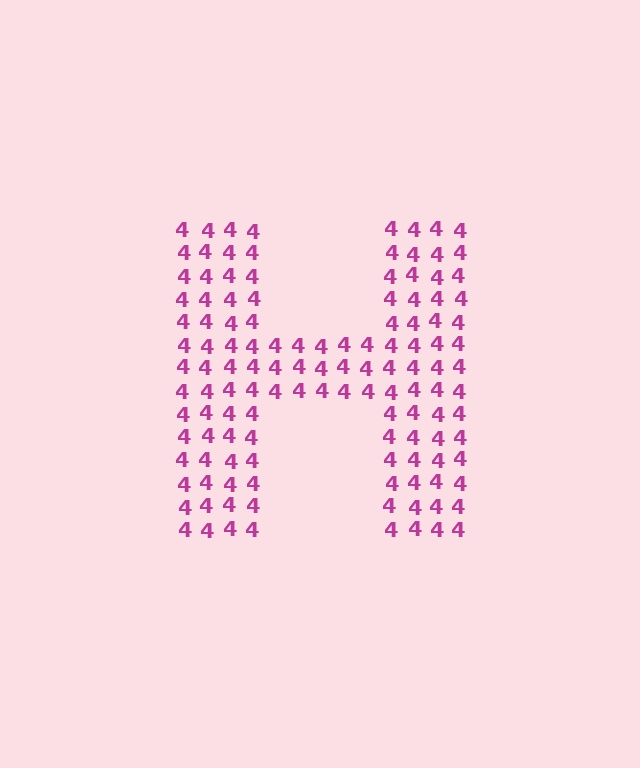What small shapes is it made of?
It is made of small digit 4's.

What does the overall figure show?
The overall figure shows the letter H.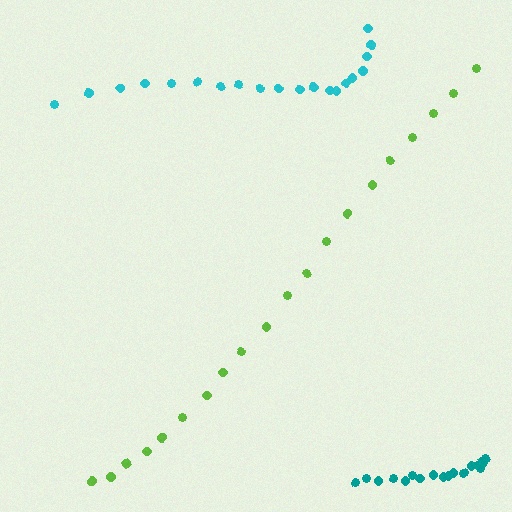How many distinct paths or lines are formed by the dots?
There are 3 distinct paths.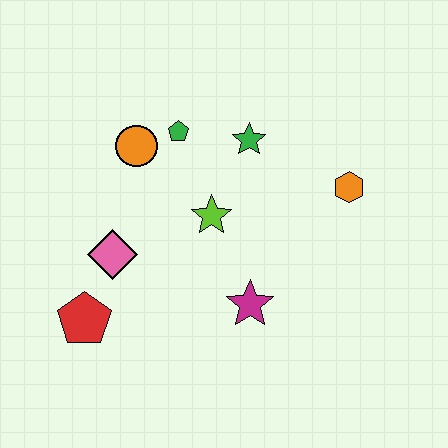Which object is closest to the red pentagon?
The pink diamond is closest to the red pentagon.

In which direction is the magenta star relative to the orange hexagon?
The magenta star is below the orange hexagon.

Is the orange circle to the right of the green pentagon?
No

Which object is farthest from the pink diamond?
The orange hexagon is farthest from the pink diamond.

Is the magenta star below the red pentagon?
No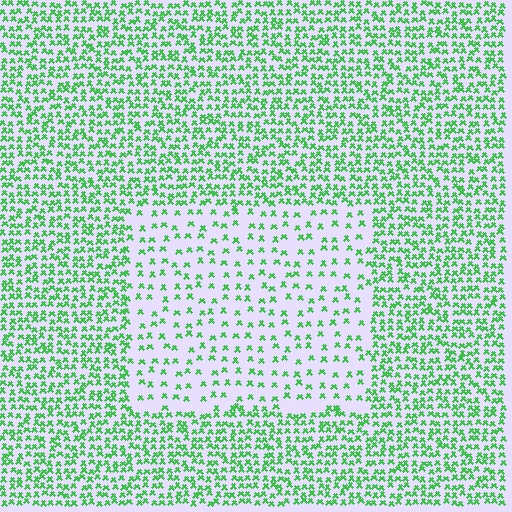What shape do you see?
I see a rectangle.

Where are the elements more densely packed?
The elements are more densely packed outside the rectangle boundary.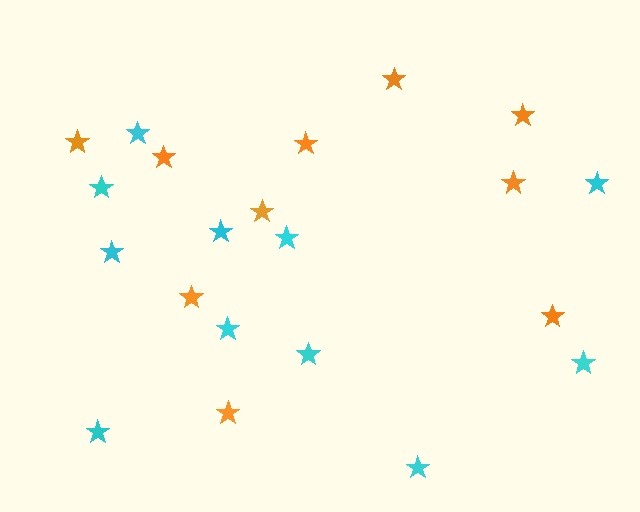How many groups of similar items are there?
There are 2 groups: one group of orange stars (10) and one group of cyan stars (11).